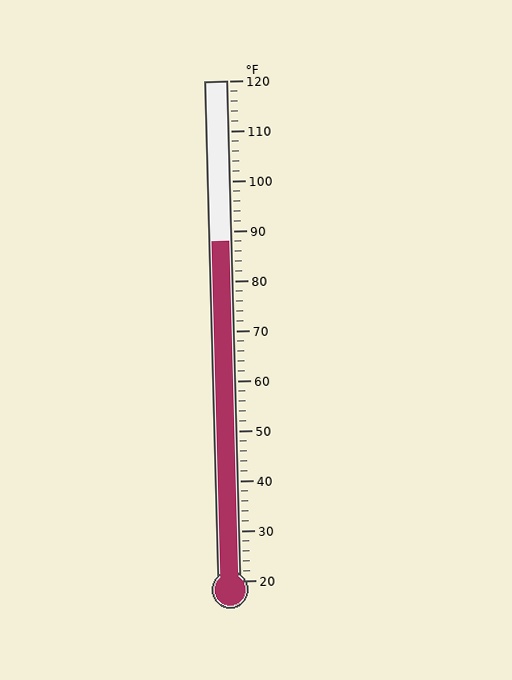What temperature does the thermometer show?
The thermometer shows approximately 88°F.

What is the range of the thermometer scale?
The thermometer scale ranges from 20°F to 120°F.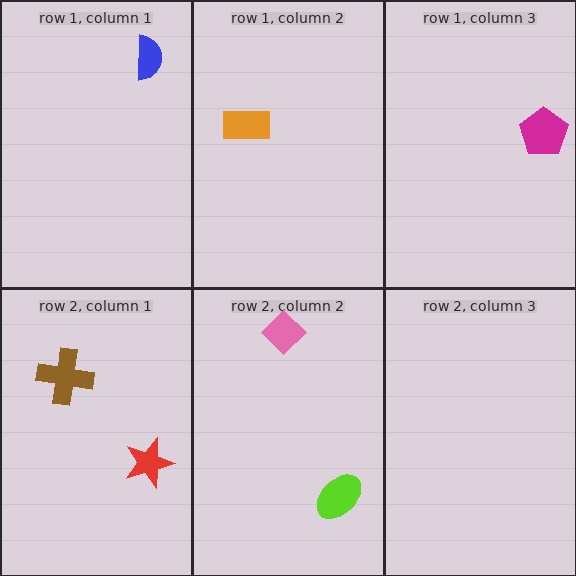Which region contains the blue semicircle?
The row 1, column 1 region.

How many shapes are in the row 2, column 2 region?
2.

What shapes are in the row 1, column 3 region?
The magenta pentagon.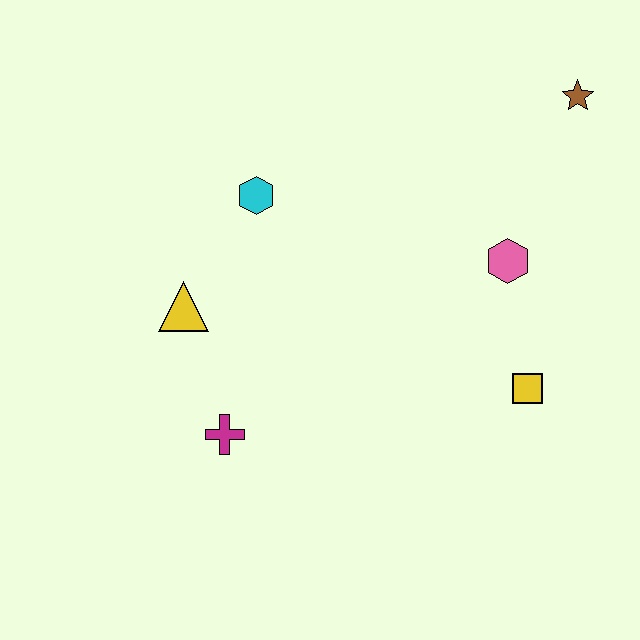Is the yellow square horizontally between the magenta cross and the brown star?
Yes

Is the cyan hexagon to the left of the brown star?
Yes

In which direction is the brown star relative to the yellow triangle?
The brown star is to the right of the yellow triangle.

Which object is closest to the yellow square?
The pink hexagon is closest to the yellow square.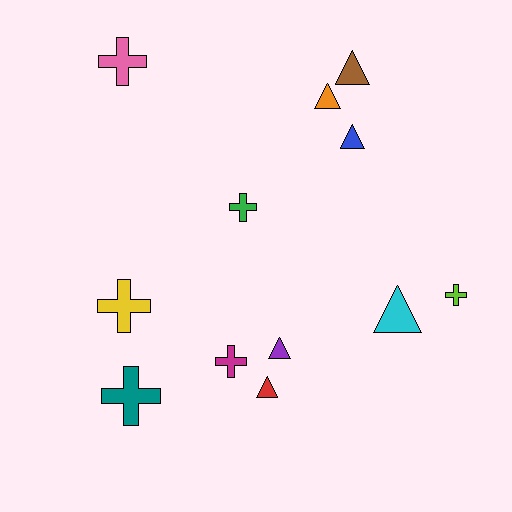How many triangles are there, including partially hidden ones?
There are 6 triangles.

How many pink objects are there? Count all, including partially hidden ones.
There is 1 pink object.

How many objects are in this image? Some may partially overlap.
There are 12 objects.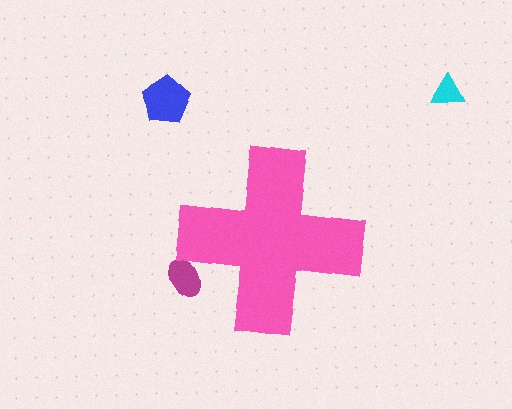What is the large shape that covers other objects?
A pink cross.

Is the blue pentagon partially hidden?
No, the blue pentagon is fully visible.